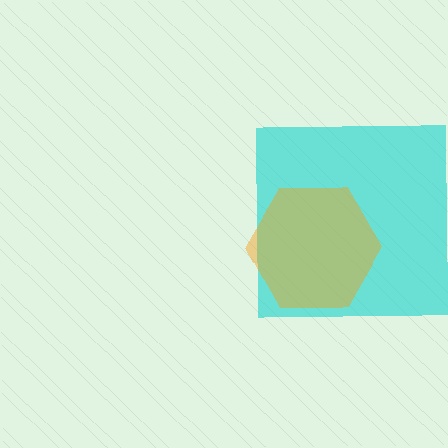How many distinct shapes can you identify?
There are 2 distinct shapes: a cyan square, an orange hexagon.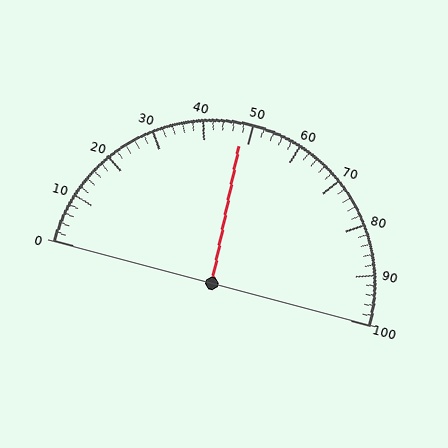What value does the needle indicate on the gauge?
The needle indicates approximately 48.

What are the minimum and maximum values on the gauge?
The gauge ranges from 0 to 100.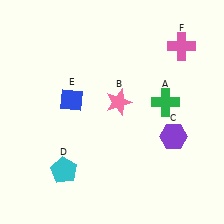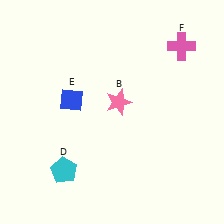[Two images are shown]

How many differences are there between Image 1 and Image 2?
There are 2 differences between the two images.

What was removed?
The green cross (A), the purple hexagon (C) were removed in Image 2.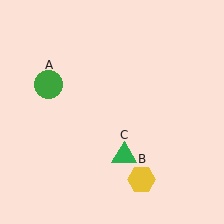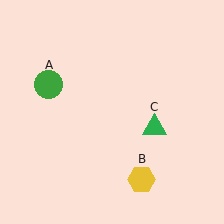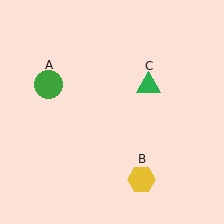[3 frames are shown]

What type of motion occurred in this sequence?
The green triangle (object C) rotated counterclockwise around the center of the scene.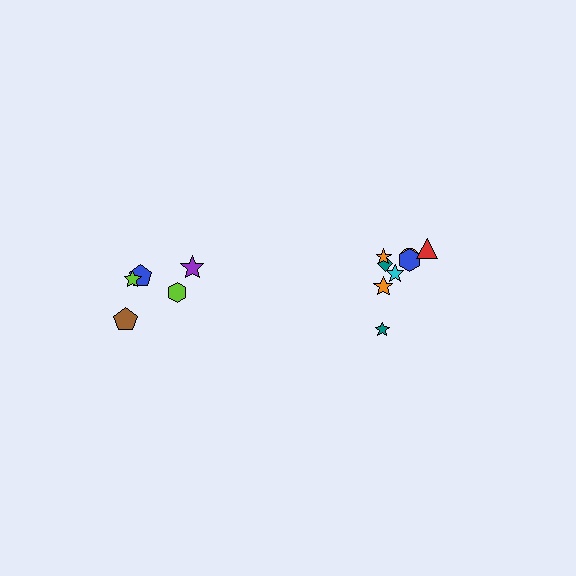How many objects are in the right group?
There are 8 objects.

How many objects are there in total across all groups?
There are 13 objects.